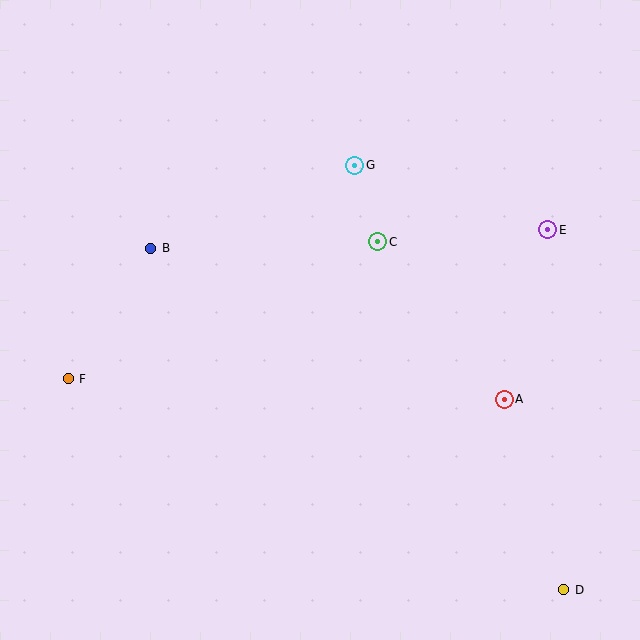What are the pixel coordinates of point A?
Point A is at (504, 399).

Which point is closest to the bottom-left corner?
Point F is closest to the bottom-left corner.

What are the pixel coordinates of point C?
Point C is at (378, 242).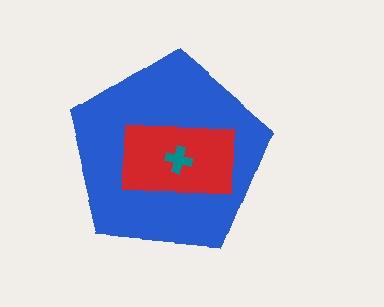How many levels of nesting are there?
3.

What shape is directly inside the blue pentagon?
The red rectangle.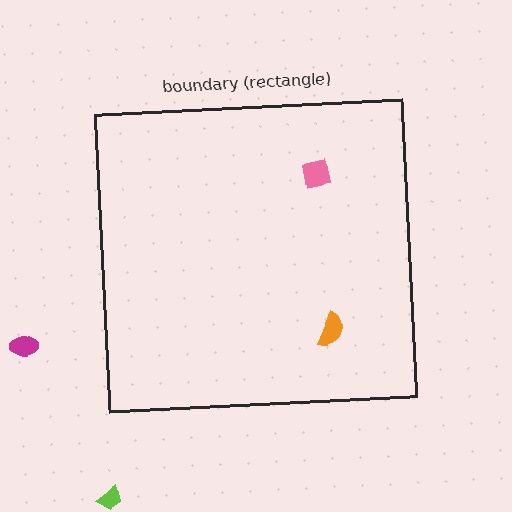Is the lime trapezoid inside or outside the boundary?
Outside.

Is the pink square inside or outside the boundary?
Inside.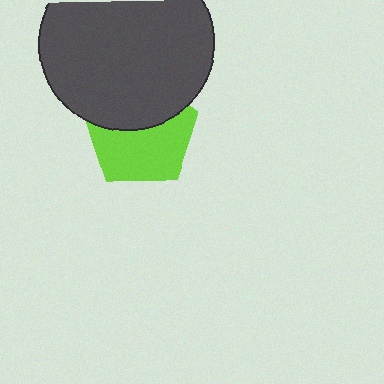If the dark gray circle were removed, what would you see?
You would see the complete lime pentagon.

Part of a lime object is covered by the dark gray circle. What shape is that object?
It is a pentagon.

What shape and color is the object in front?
The object in front is a dark gray circle.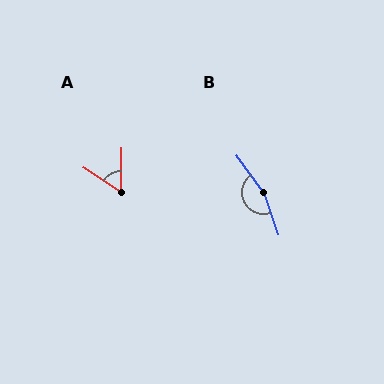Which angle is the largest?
B, at approximately 162 degrees.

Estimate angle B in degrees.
Approximately 162 degrees.